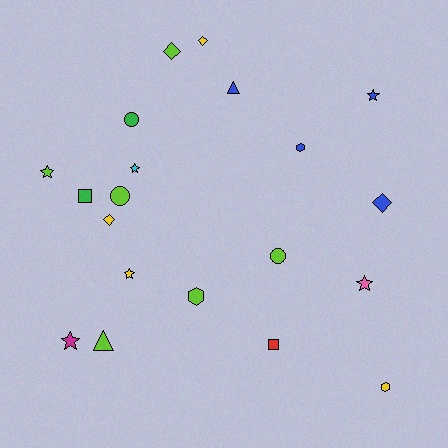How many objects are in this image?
There are 20 objects.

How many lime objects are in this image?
There are 6 lime objects.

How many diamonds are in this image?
There are 4 diamonds.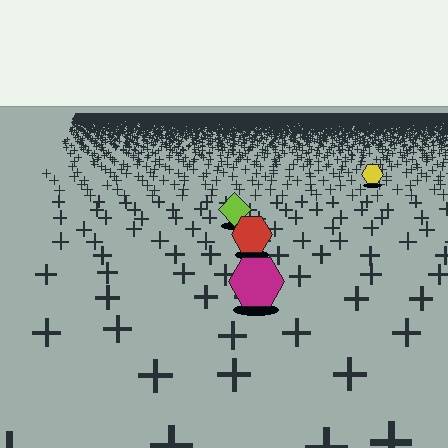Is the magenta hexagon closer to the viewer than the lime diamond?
Yes. The magenta hexagon is closer — you can tell from the texture gradient: the ground texture is coarser near it.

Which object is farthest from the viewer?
The yellow hexagon is farthest from the viewer. It appears smaller and the ground texture around it is denser.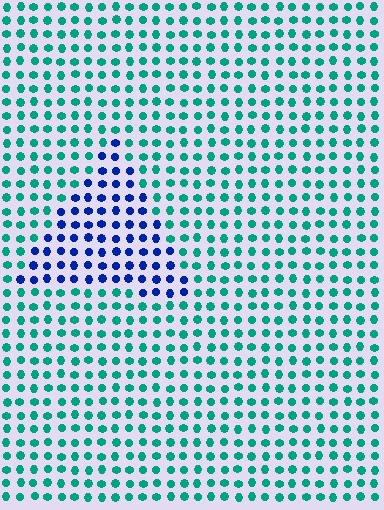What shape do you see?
I see a triangle.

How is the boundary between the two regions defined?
The boundary is defined purely by a slight shift in hue (about 60 degrees). Spacing, size, and orientation are identical on both sides.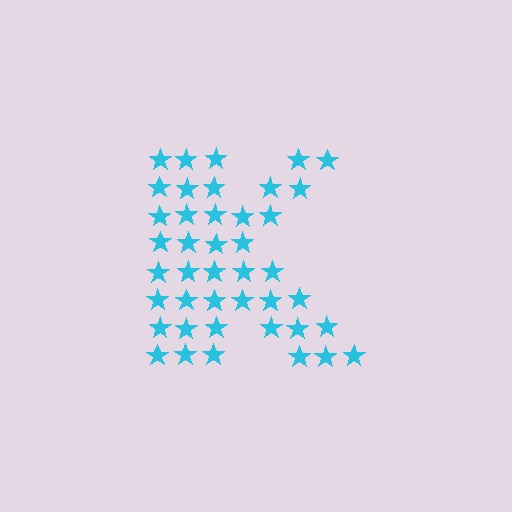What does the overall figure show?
The overall figure shows the letter K.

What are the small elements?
The small elements are stars.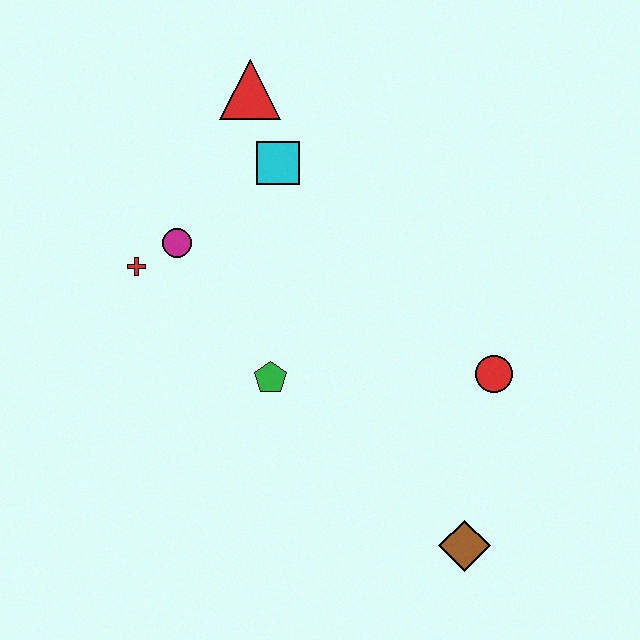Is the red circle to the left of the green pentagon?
No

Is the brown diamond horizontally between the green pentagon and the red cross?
No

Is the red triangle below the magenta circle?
No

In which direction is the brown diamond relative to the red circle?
The brown diamond is below the red circle.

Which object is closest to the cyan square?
The red triangle is closest to the cyan square.